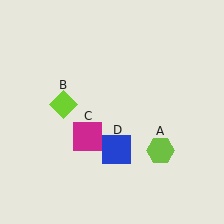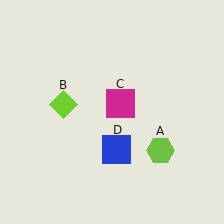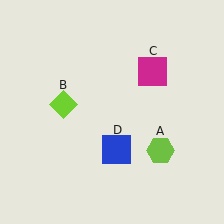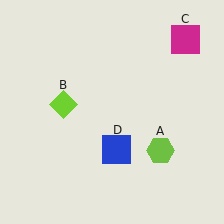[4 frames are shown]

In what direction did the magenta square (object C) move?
The magenta square (object C) moved up and to the right.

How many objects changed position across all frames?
1 object changed position: magenta square (object C).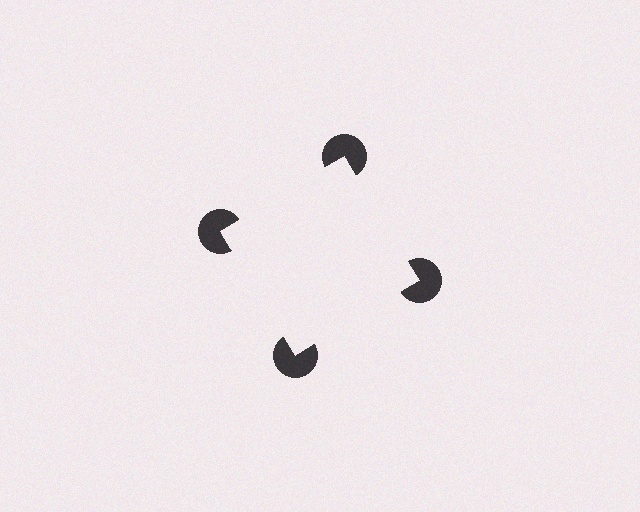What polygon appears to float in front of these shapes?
An illusory square — its edges are inferred from the aligned wedge cuts in the pac-man discs, not physically drawn.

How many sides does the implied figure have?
4 sides.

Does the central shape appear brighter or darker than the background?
It typically appears slightly brighter than the background, even though no actual brightness change is drawn.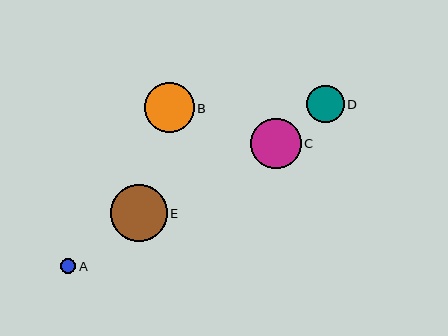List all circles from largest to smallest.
From largest to smallest: E, C, B, D, A.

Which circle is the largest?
Circle E is the largest with a size of approximately 57 pixels.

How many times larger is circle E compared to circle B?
Circle E is approximately 1.1 times the size of circle B.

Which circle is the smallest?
Circle A is the smallest with a size of approximately 15 pixels.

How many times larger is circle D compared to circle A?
Circle D is approximately 2.5 times the size of circle A.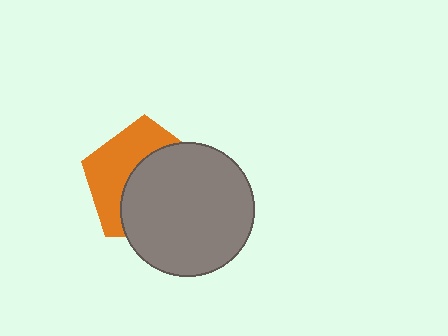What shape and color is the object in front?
The object in front is a gray circle.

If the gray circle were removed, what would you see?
You would see the complete orange pentagon.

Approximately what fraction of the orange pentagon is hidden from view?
Roughly 58% of the orange pentagon is hidden behind the gray circle.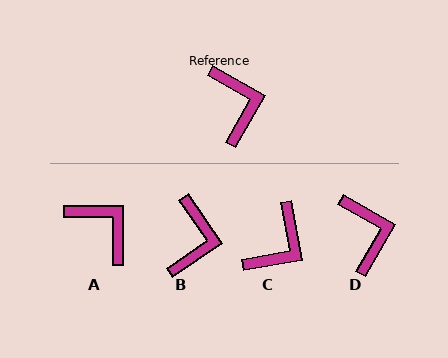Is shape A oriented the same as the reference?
No, it is off by about 30 degrees.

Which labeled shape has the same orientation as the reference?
D.